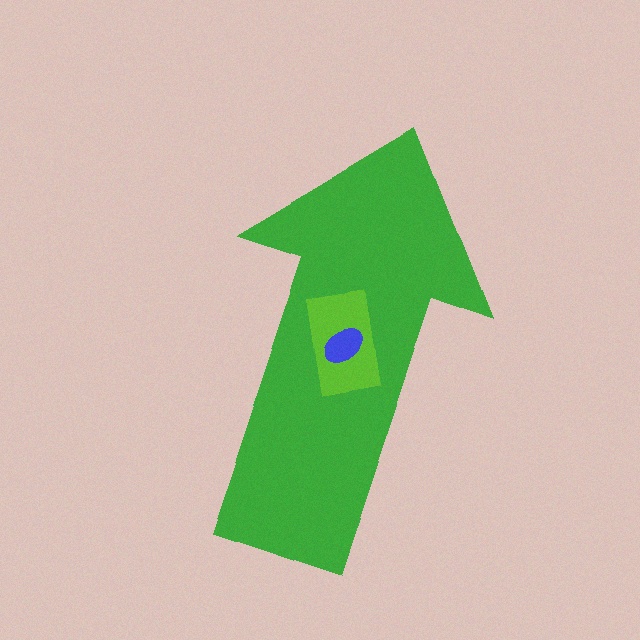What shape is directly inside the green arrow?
The lime rectangle.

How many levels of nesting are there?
3.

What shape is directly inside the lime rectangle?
The blue ellipse.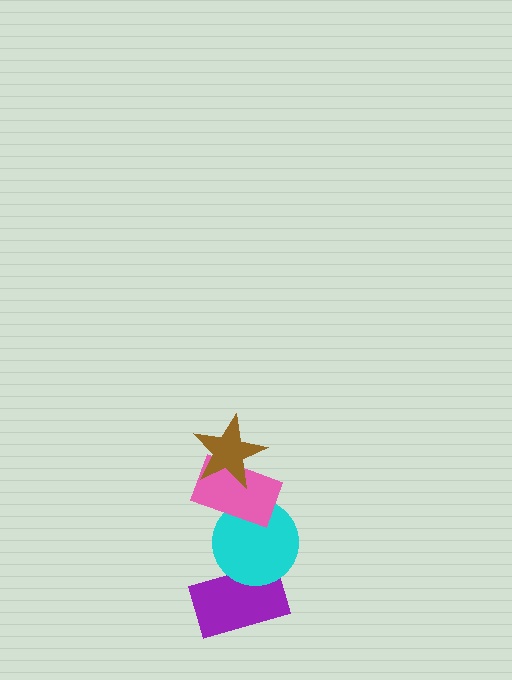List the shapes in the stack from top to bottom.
From top to bottom: the brown star, the pink rectangle, the cyan circle, the purple rectangle.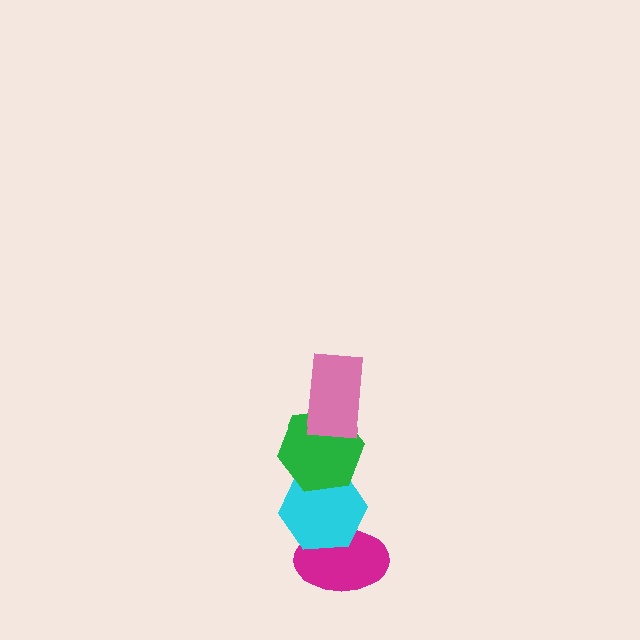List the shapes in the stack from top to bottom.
From top to bottom: the pink rectangle, the green hexagon, the cyan hexagon, the magenta ellipse.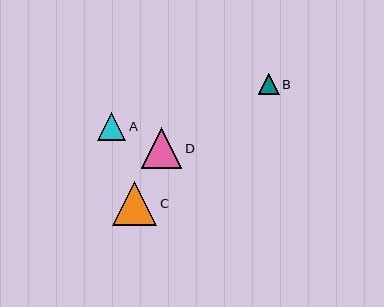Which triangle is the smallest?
Triangle B is the smallest with a size of approximately 21 pixels.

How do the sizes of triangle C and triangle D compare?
Triangle C and triangle D are approximately the same size.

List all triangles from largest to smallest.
From largest to smallest: C, D, A, B.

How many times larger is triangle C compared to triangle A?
Triangle C is approximately 1.6 times the size of triangle A.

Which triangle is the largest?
Triangle C is the largest with a size of approximately 45 pixels.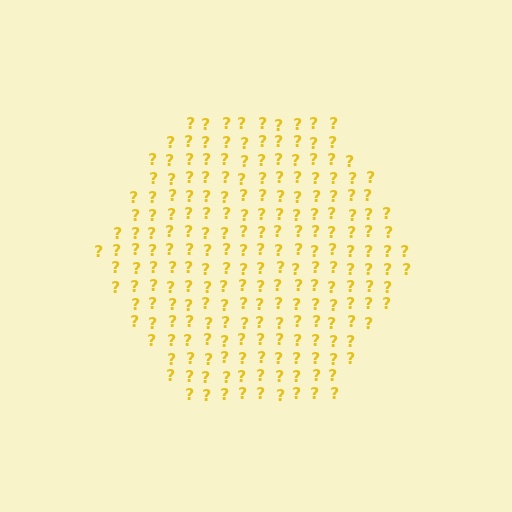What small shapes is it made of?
It is made of small question marks.